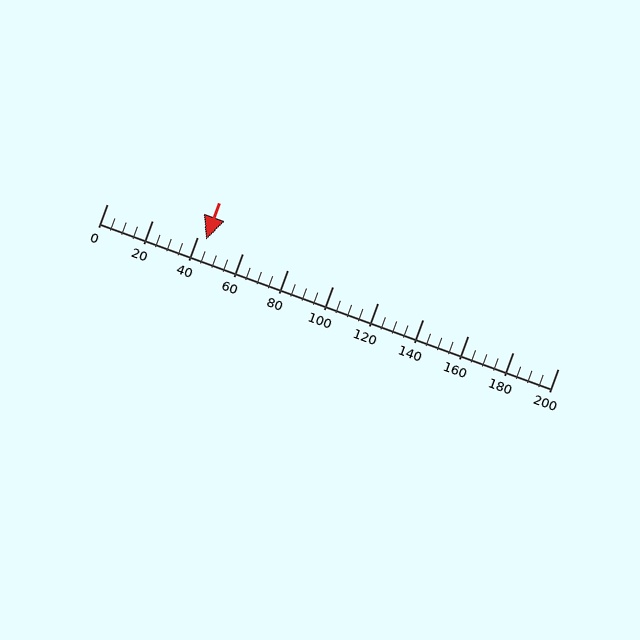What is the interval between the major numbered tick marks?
The major tick marks are spaced 20 units apart.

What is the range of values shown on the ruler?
The ruler shows values from 0 to 200.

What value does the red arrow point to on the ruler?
The red arrow points to approximately 44.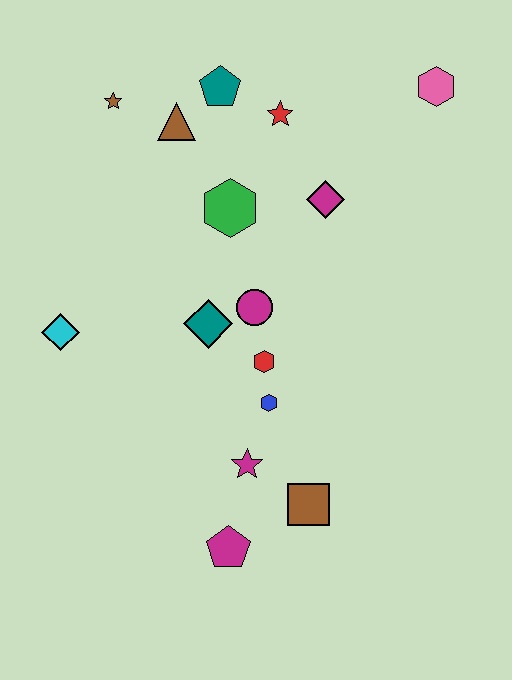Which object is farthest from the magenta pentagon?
The pink hexagon is farthest from the magenta pentagon.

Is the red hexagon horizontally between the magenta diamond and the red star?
No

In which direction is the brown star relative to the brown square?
The brown star is above the brown square.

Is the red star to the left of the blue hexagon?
No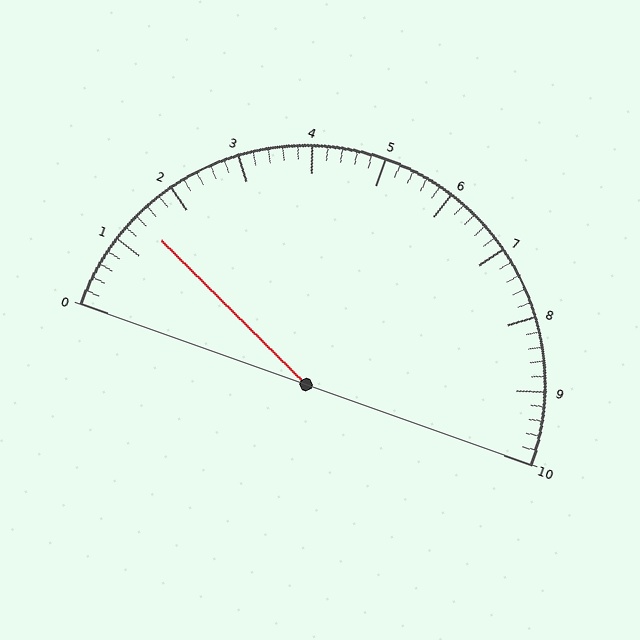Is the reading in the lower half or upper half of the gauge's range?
The reading is in the lower half of the range (0 to 10).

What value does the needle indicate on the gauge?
The needle indicates approximately 1.4.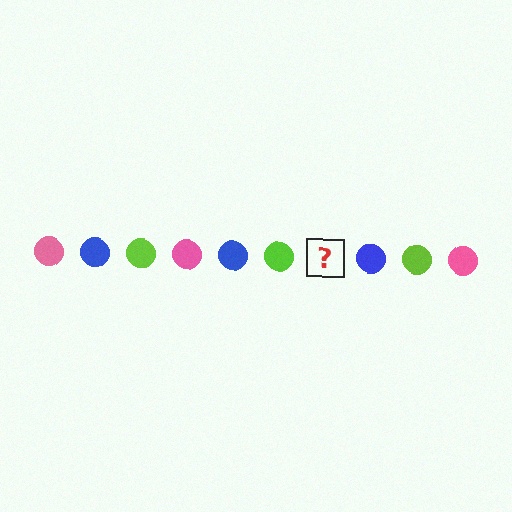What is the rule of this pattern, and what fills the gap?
The rule is that the pattern cycles through pink, blue, lime circles. The gap should be filled with a pink circle.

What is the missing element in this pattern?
The missing element is a pink circle.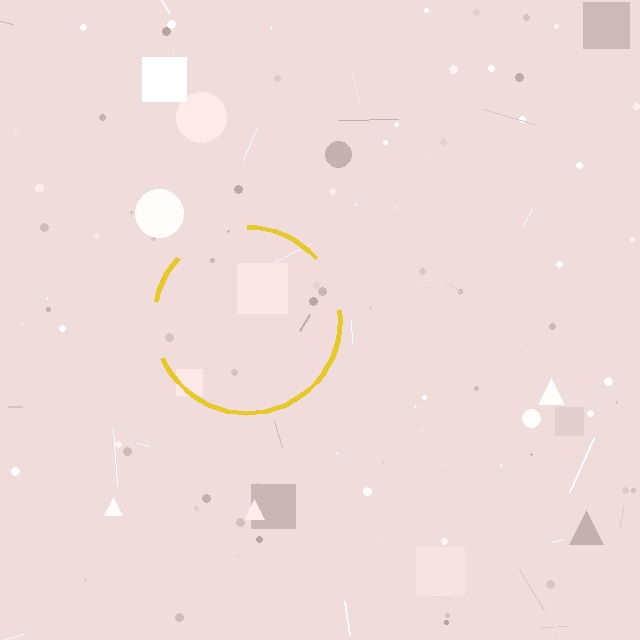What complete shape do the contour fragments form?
The contour fragments form a circle.